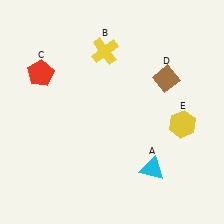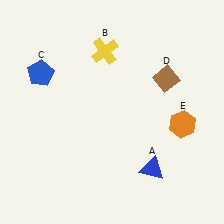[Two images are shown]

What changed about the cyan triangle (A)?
In Image 1, A is cyan. In Image 2, it changed to blue.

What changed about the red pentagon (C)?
In Image 1, C is red. In Image 2, it changed to blue.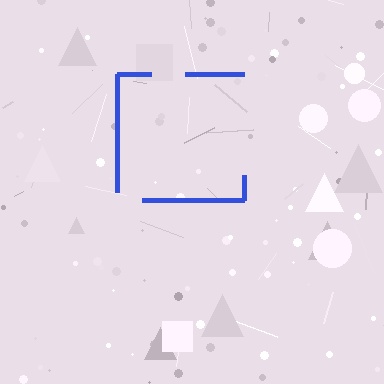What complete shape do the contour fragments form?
The contour fragments form a square.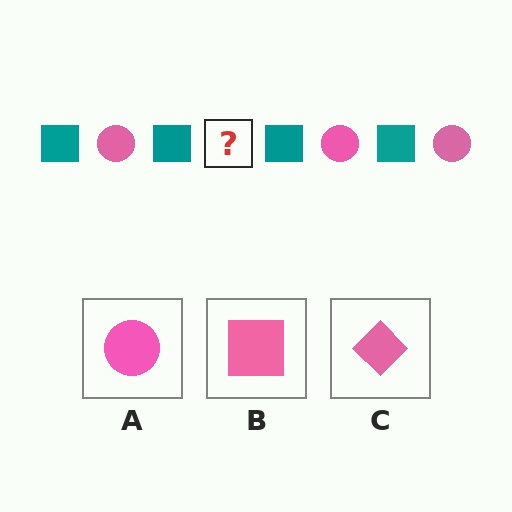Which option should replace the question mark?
Option A.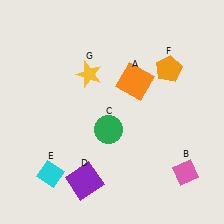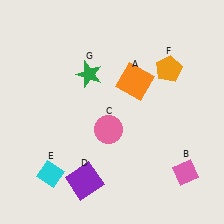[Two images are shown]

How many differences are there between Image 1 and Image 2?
There are 2 differences between the two images.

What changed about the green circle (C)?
In Image 1, C is green. In Image 2, it changed to pink.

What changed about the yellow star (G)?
In Image 1, G is yellow. In Image 2, it changed to green.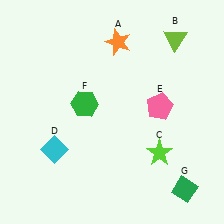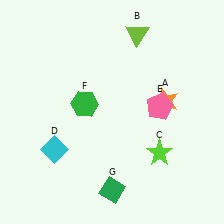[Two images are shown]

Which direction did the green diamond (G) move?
The green diamond (G) moved left.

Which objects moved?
The objects that moved are: the orange star (A), the lime triangle (B), the green diamond (G).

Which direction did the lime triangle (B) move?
The lime triangle (B) moved left.